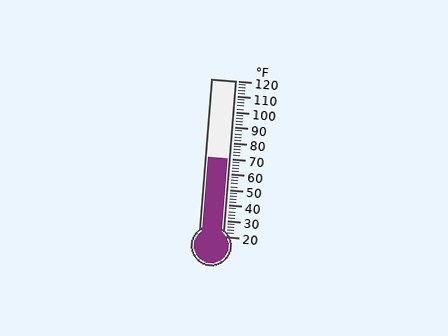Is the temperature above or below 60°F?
The temperature is above 60°F.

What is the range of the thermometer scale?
The thermometer scale ranges from 20°F to 120°F.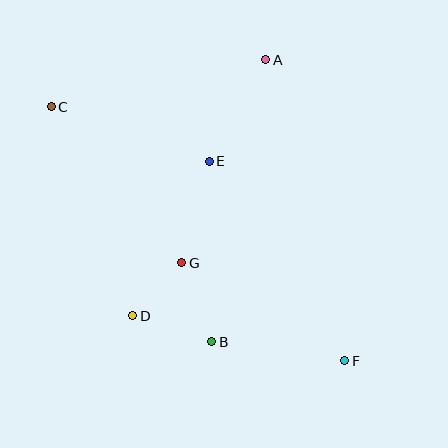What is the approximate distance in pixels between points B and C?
The distance between B and C is approximately 284 pixels.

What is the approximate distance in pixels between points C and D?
The distance between C and D is approximately 224 pixels.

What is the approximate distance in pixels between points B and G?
The distance between B and G is approximately 84 pixels.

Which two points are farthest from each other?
Points C and F are farthest from each other.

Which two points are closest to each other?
Points D and G are closest to each other.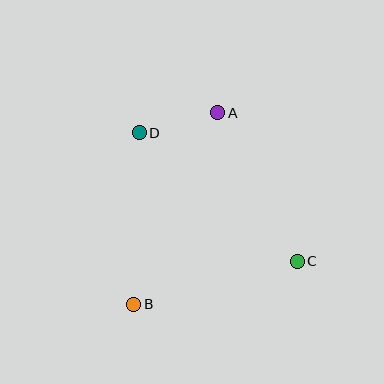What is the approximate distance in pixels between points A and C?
The distance between A and C is approximately 169 pixels.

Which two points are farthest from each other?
Points A and B are farthest from each other.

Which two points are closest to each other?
Points A and D are closest to each other.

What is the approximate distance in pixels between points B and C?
The distance between B and C is approximately 169 pixels.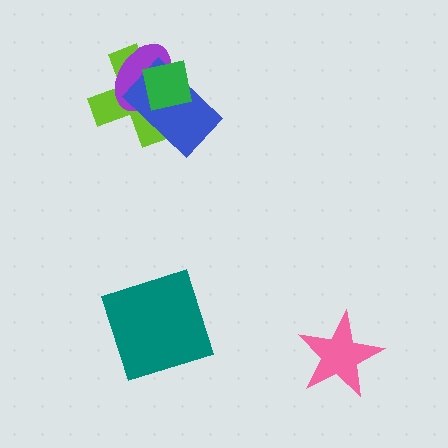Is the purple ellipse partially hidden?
Yes, it is partially covered by another shape.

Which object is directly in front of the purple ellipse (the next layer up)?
The blue rectangle is directly in front of the purple ellipse.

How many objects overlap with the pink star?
0 objects overlap with the pink star.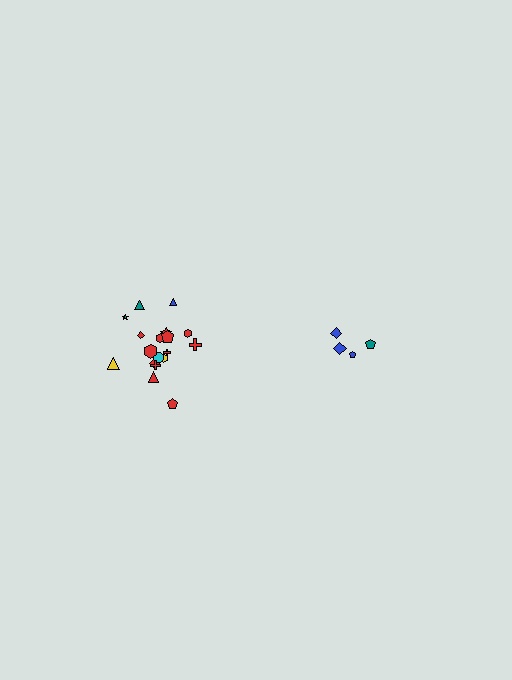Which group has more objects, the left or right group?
The left group.